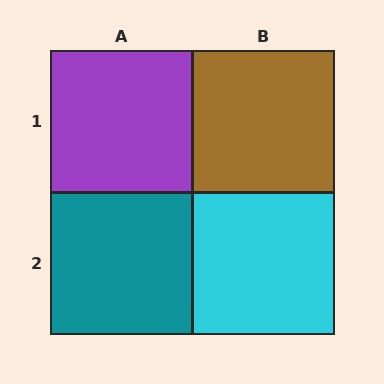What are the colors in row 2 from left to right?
Teal, cyan.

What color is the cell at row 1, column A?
Purple.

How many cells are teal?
1 cell is teal.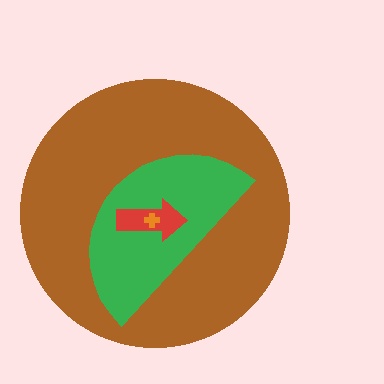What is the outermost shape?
The brown circle.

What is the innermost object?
The orange cross.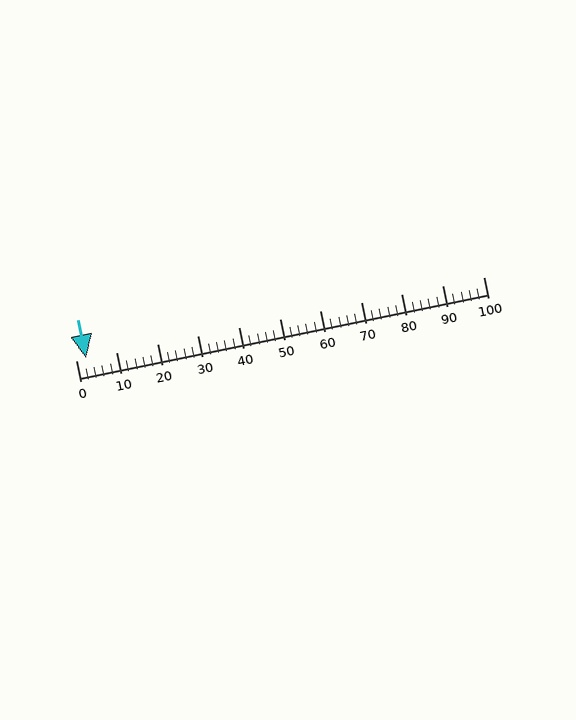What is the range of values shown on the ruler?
The ruler shows values from 0 to 100.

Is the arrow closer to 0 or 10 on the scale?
The arrow is closer to 0.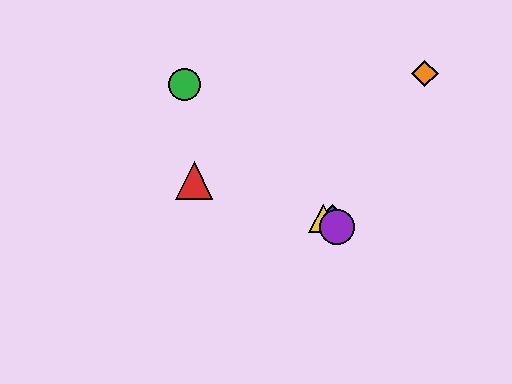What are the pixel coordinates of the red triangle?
The red triangle is at (194, 180).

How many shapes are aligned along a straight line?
3 shapes (the blue diamond, the yellow triangle, the purple circle) are aligned along a straight line.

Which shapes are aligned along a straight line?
The blue diamond, the yellow triangle, the purple circle are aligned along a straight line.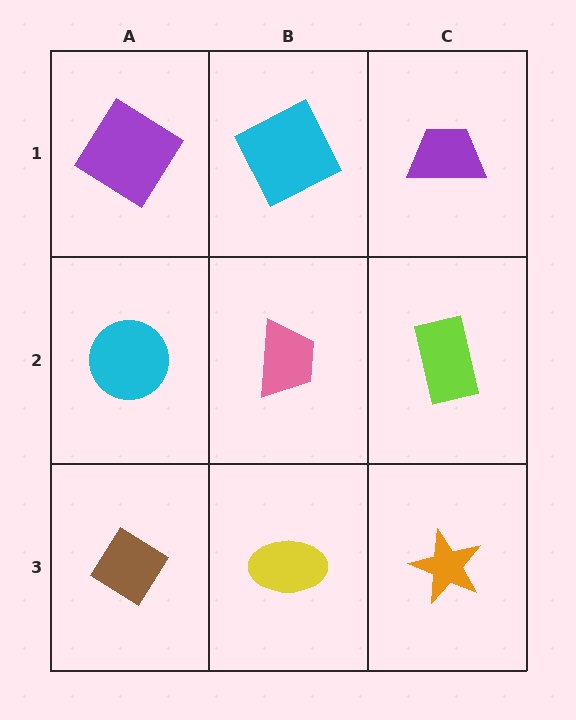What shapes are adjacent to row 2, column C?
A purple trapezoid (row 1, column C), an orange star (row 3, column C), a pink trapezoid (row 2, column B).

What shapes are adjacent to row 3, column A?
A cyan circle (row 2, column A), a yellow ellipse (row 3, column B).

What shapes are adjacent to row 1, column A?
A cyan circle (row 2, column A), a cyan square (row 1, column B).